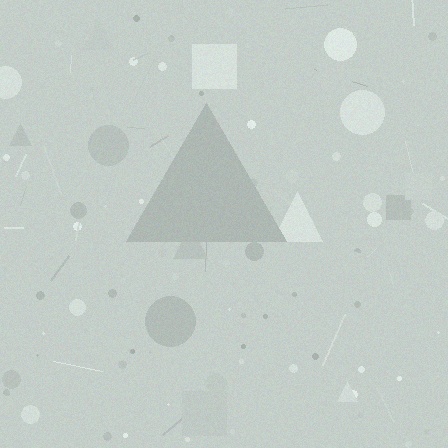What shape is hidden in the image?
A triangle is hidden in the image.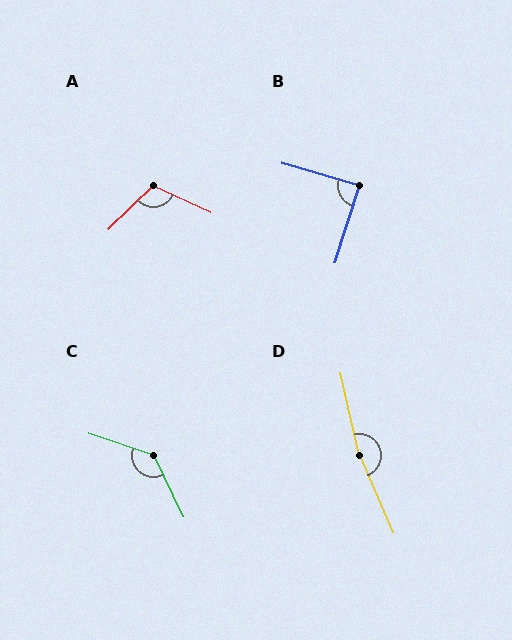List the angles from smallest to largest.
B (89°), A (111°), C (134°), D (170°).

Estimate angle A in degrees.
Approximately 111 degrees.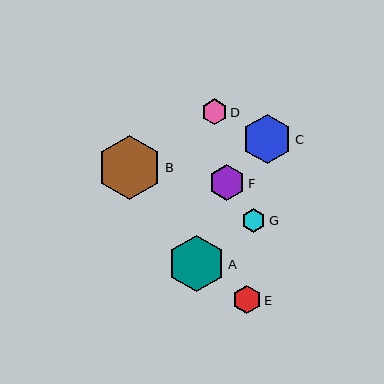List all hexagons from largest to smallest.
From largest to smallest: B, A, C, F, E, D, G.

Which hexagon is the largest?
Hexagon B is the largest with a size of approximately 65 pixels.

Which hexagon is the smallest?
Hexagon G is the smallest with a size of approximately 24 pixels.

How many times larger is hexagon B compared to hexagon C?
Hexagon B is approximately 1.3 times the size of hexagon C.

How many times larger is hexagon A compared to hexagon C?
Hexagon A is approximately 1.2 times the size of hexagon C.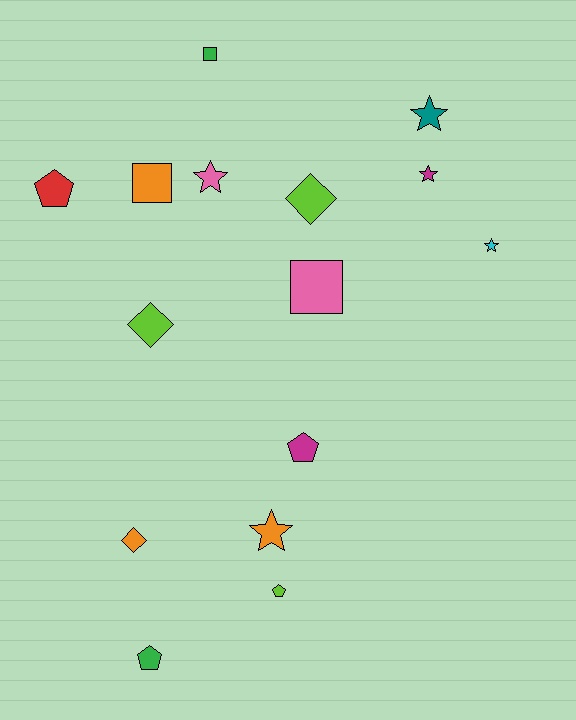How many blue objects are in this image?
There are no blue objects.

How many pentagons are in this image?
There are 4 pentagons.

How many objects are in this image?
There are 15 objects.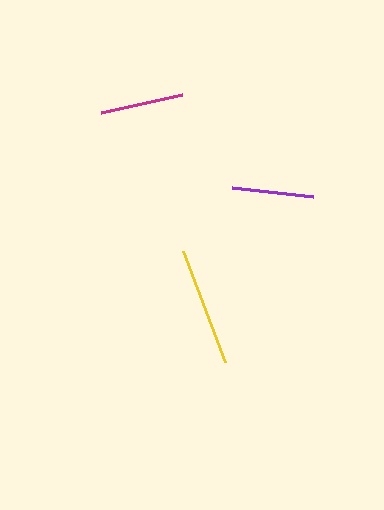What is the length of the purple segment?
The purple segment is approximately 82 pixels long.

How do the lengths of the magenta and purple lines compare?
The magenta and purple lines are approximately the same length.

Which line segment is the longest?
The yellow line is the longest at approximately 118 pixels.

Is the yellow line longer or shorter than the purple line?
The yellow line is longer than the purple line.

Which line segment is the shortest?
The purple line is the shortest at approximately 82 pixels.